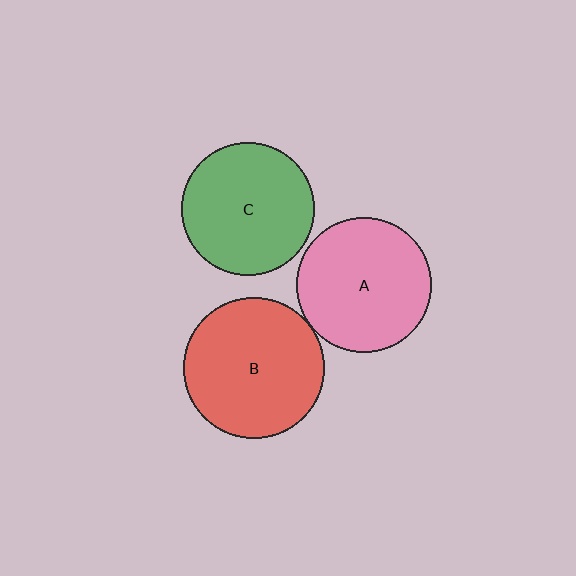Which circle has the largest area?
Circle B (red).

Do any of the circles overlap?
No, none of the circles overlap.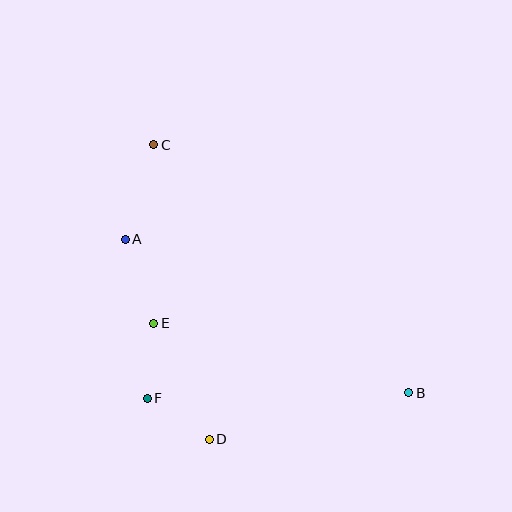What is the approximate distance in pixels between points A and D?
The distance between A and D is approximately 217 pixels.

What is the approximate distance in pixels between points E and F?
The distance between E and F is approximately 75 pixels.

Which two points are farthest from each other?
Points B and C are farthest from each other.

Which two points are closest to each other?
Points D and F are closest to each other.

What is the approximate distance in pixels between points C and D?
The distance between C and D is approximately 300 pixels.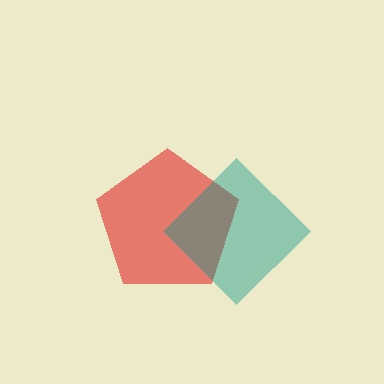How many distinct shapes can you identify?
There are 2 distinct shapes: a red pentagon, a teal diamond.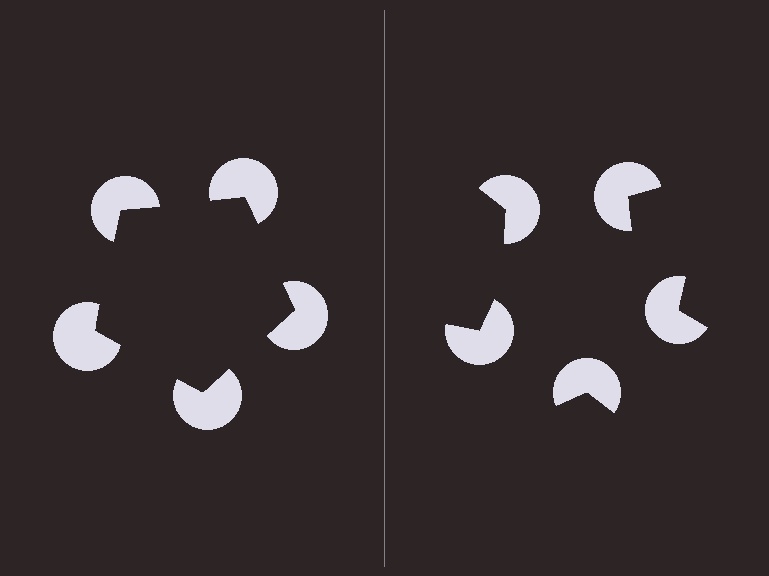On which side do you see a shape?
An illusory pentagon appears on the left side. On the right side the wedge cuts are rotated, so no coherent shape forms.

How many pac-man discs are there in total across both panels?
10 — 5 on each side.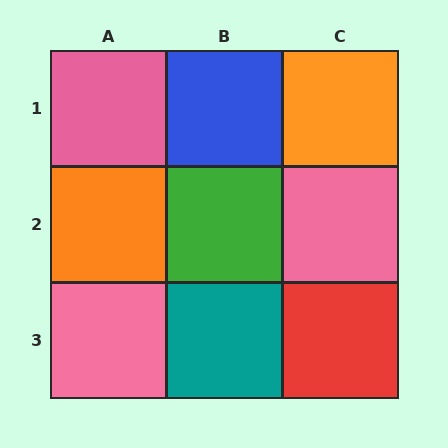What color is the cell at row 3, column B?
Teal.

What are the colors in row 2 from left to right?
Orange, green, pink.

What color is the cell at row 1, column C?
Orange.